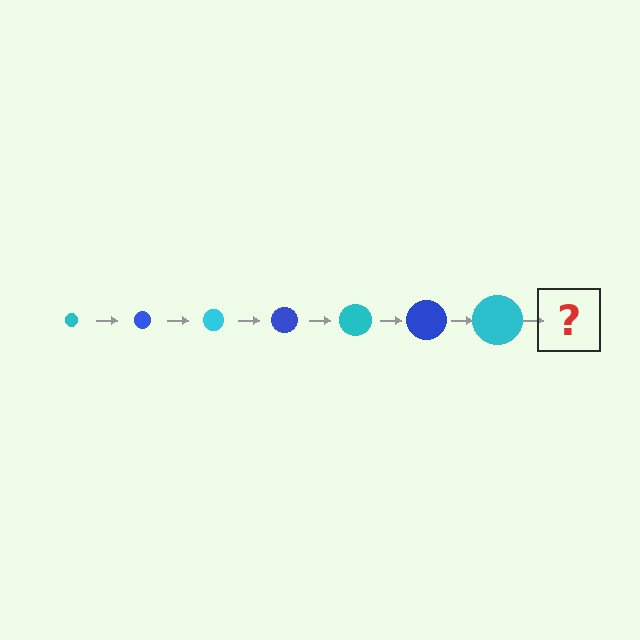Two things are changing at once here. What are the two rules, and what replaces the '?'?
The two rules are that the circle grows larger each step and the color cycles through cyan and blue. The '?' should be a blue circle, larger than the previous one.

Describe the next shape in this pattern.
It should be a blue circle, larger than the previous one.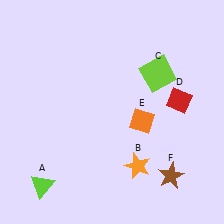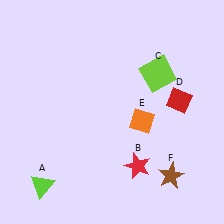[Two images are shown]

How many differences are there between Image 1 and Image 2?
There is 1 difference between the two images.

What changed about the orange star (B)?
In Image 1, B is orange. In Image 2, it changed to red.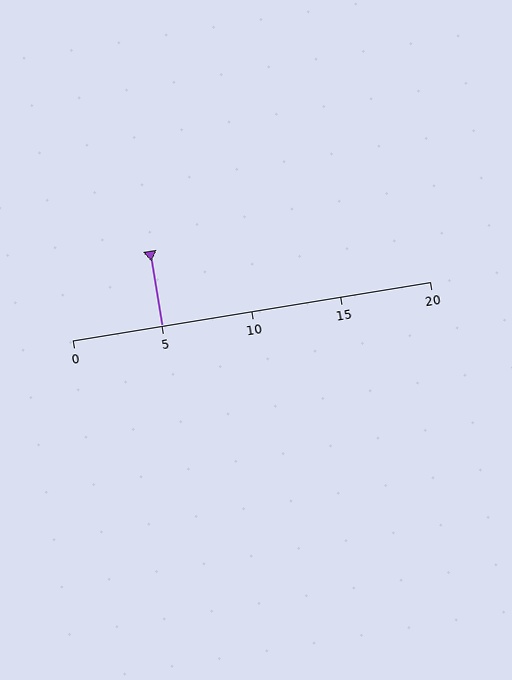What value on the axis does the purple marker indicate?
The marker indicates approximately 5.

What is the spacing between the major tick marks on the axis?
The major ticks are spaced 5 apart.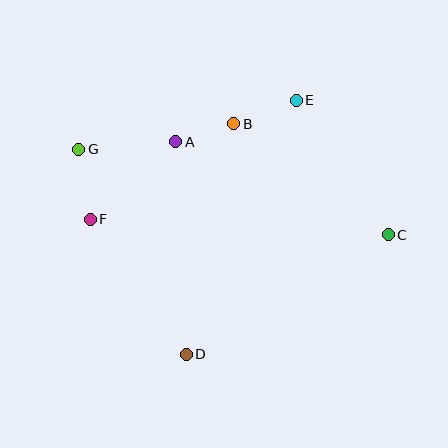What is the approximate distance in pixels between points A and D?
The distance between A and D is approximately 213 pixels.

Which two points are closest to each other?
Points A and B are closest to each other.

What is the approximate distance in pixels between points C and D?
The distance between C and D is approximately 235 pixels.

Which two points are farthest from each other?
Points C and G are farthest from each other.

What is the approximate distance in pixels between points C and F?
The distance between C and F is approximately 299 pixels.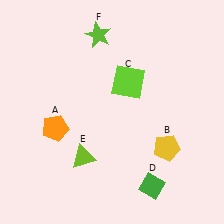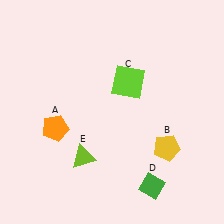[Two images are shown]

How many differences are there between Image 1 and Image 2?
There is 1 difference between the two images.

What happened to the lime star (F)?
The lime star (F) was removed in Image 2. It was in the top-left area of Image 1.